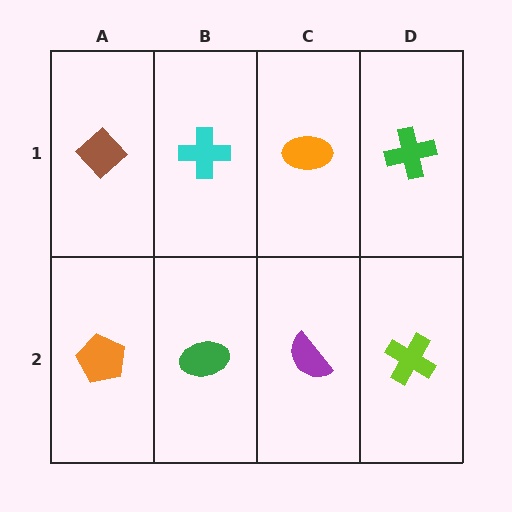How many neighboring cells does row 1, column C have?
3.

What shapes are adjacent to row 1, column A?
An orange pentagon (row 2, column A), a cyan cross (row 1, column B).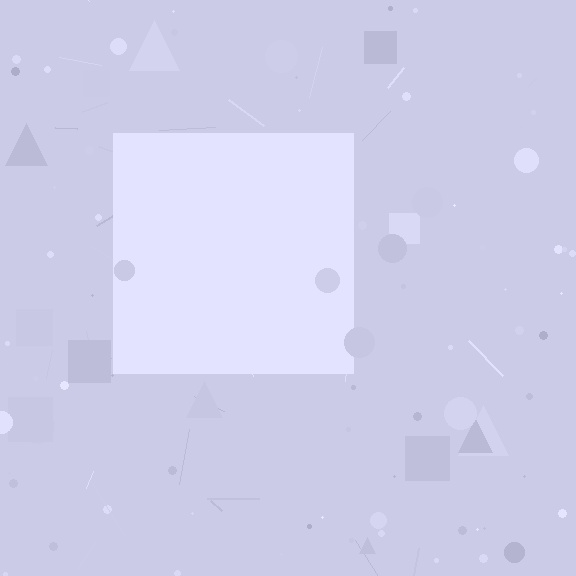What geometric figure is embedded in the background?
A square is embedded in the background.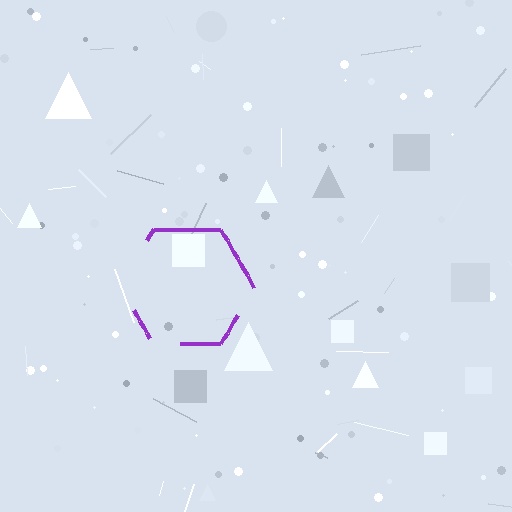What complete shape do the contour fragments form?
The contour fragments form a hexagon.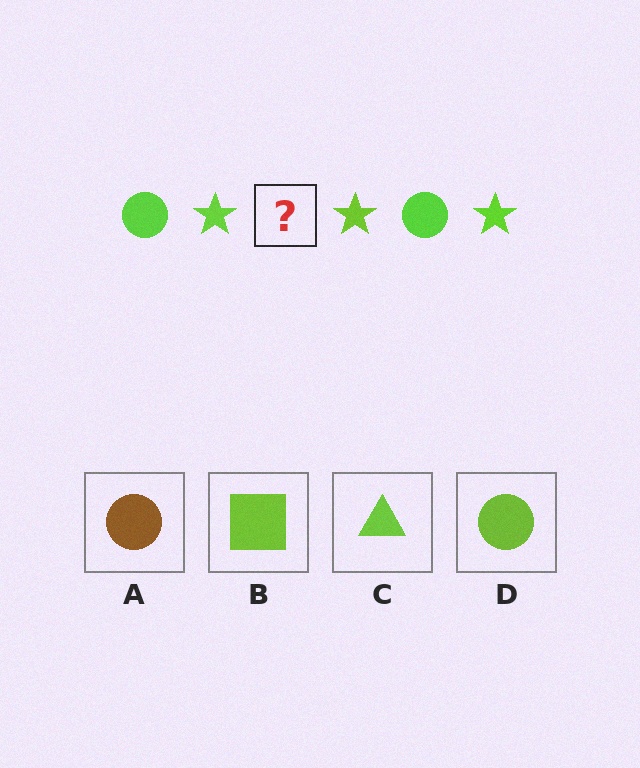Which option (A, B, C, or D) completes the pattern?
D.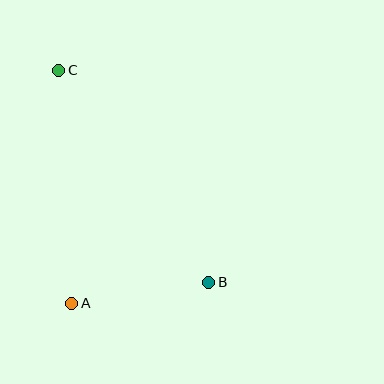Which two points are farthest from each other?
Points B and C are farthest from each other.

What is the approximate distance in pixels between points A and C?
The distance between A and C is approximately 233 pixels.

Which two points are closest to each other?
Points A and B are closest to each other.